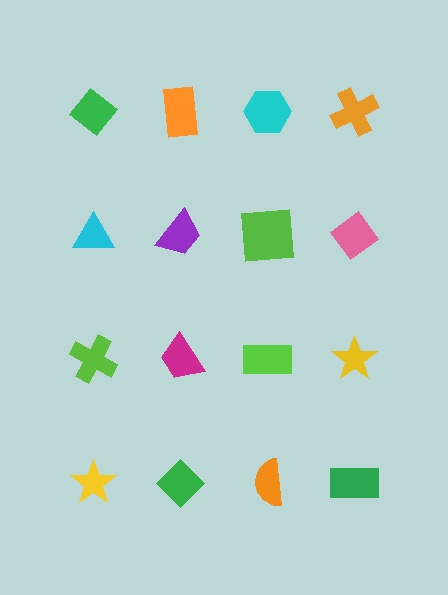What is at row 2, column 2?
A purple trapezoid.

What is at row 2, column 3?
A lime square.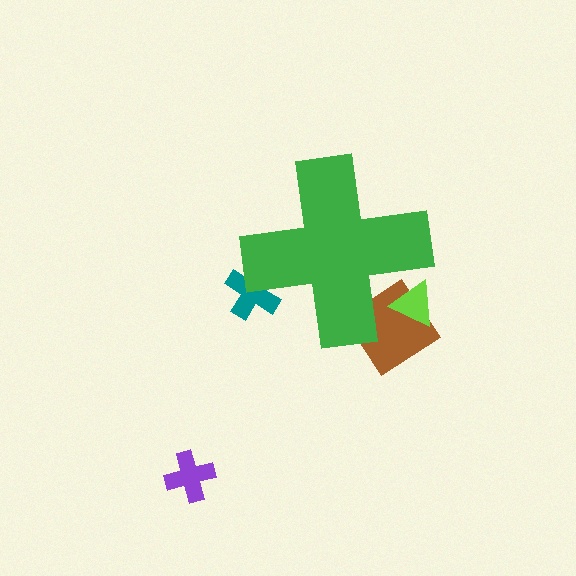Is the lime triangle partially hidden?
Yes, the lime triangle is partially hidden behind the green cross.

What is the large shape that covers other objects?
A green cross.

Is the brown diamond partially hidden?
Yes, the brown diamond is partially hidden behind the green cross.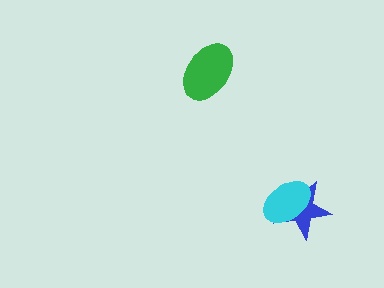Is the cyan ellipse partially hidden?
No, no other shape covers it.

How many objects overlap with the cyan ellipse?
1 object overlaps with the cyan ellipse.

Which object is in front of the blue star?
The cyan ellipse is in front of the blue star.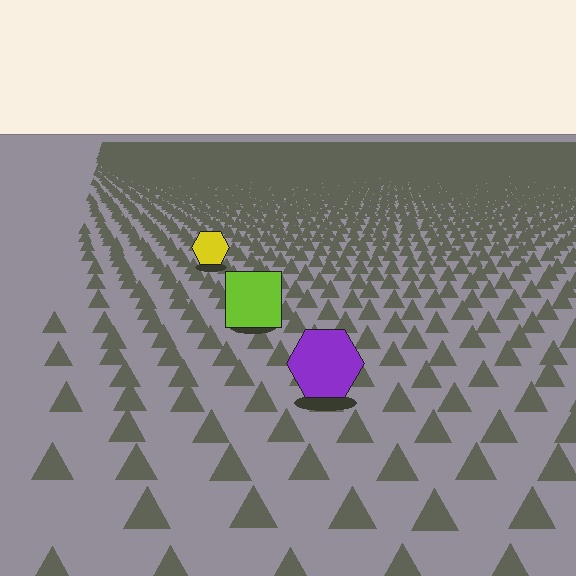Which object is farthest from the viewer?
The yellow hexagon is farthest from the viewer. It appears smaller and the ground texture around it is denser.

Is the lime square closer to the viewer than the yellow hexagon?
Yes. The lime square is closer — you can tell from the texture gradient: the ground texture is coarser near it.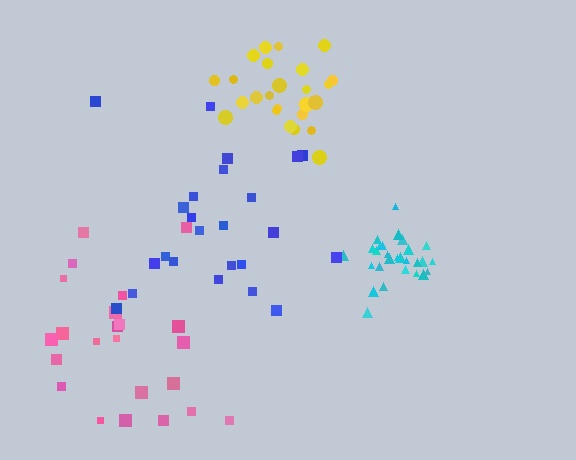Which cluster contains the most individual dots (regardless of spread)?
Cyan (28).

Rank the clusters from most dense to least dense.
cyan, yellow, pink, blue.